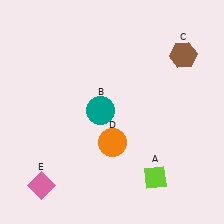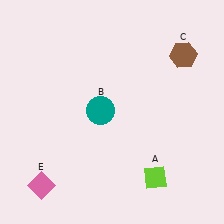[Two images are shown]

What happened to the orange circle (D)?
The orange circle (D) was removed in Image 2. It was in the bottom-right area of Image 1.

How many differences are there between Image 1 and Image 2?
There is 1 difference between the two images.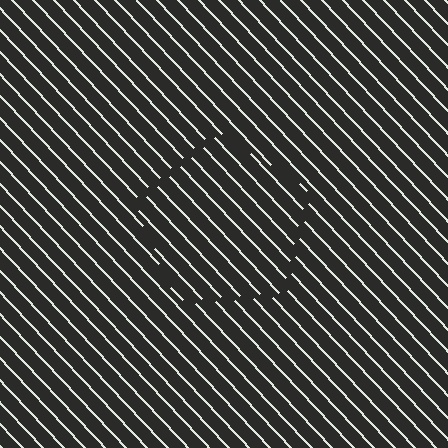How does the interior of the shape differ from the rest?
The interior of the shape contains the same grating, shifted by half a period — the contour is defined by the phase discontinuity where line-ends from the inner and outer gratings abut.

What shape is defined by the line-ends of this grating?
An illusory pentagon. The interior of the shape contains the same grating, shifted by half a period — the contour is defined by the phase discontinuity where line-ends from the inner and outer gratings abut.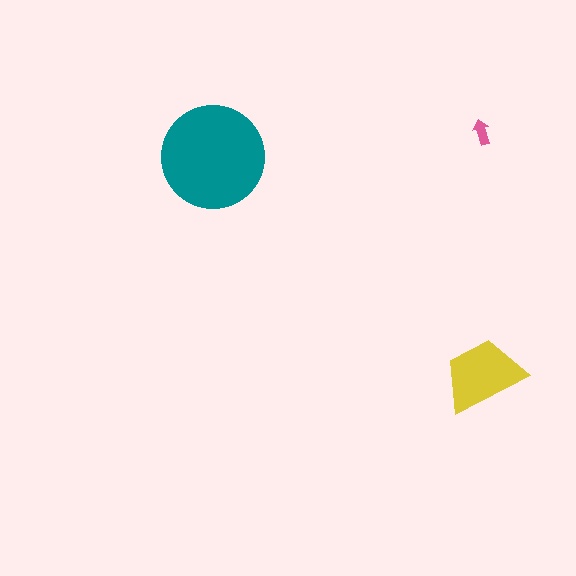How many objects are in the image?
There are 3 objects in the image.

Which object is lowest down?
The yellow trapezoid is bottommost.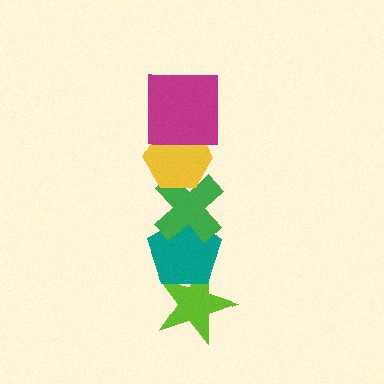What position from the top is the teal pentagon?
The teal pentagon is 4th from the top.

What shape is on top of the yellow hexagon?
The magenta square is on top of the yellow hexagon.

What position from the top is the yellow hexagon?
The yellow hexagon is 2nd from the top.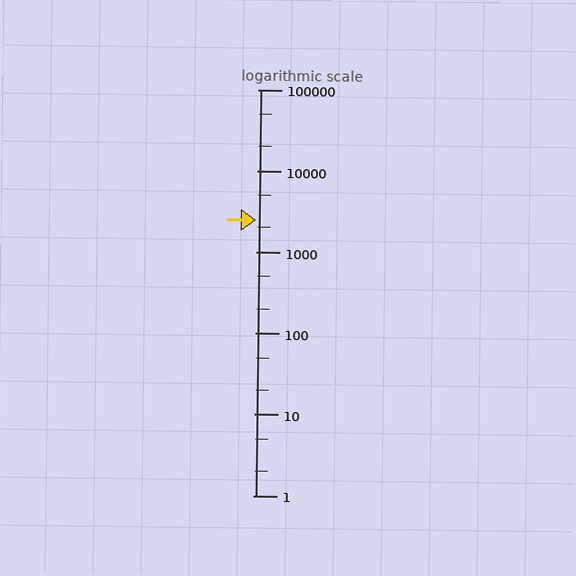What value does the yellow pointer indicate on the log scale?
The pointer indicates approximately 2500.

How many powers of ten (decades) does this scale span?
The scale spans 5 decades, from 1 to 100000.